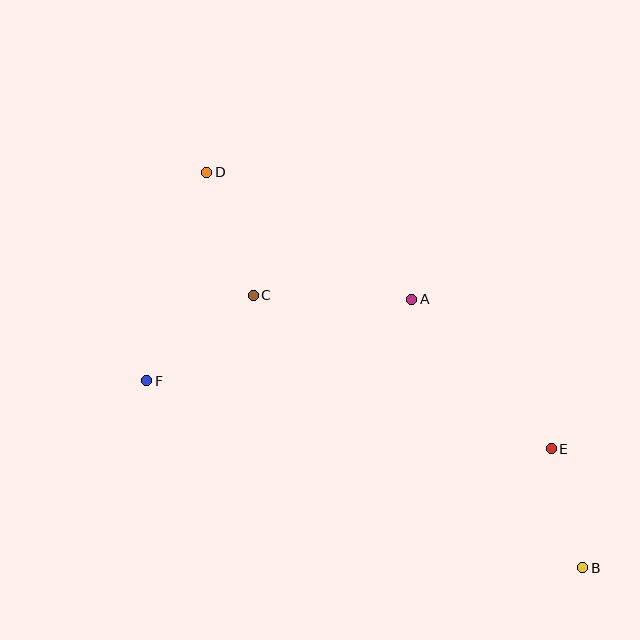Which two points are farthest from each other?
Points B and D are farthest from each other.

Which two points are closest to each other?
Points B and E are closest to each other.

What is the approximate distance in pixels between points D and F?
The distance between D and F is approximately 217 pixels.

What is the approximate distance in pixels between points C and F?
The distance between C and F is approximately 136 pixels.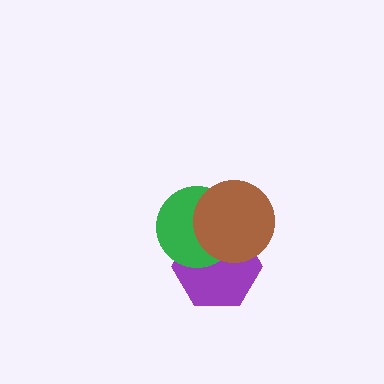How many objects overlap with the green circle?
2 objects overlap with the green circle.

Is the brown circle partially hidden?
No, no other shape covers it.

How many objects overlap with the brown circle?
2 objects overlap with the brown circle.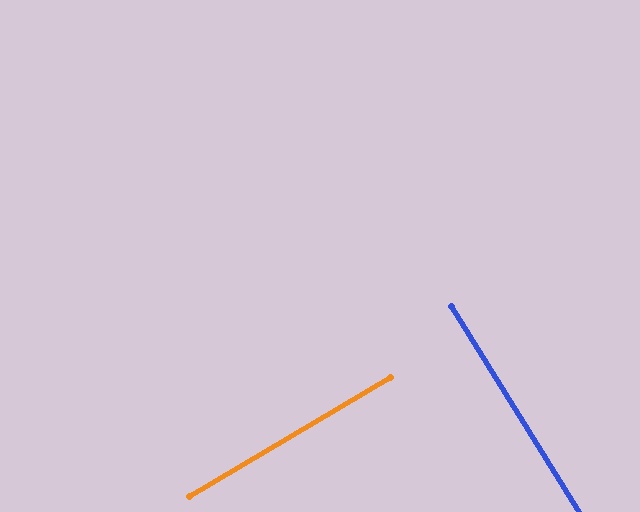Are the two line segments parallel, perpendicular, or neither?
Perpendicular — they meet at approximately 89°.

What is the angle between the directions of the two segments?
Approximately 89 degrees.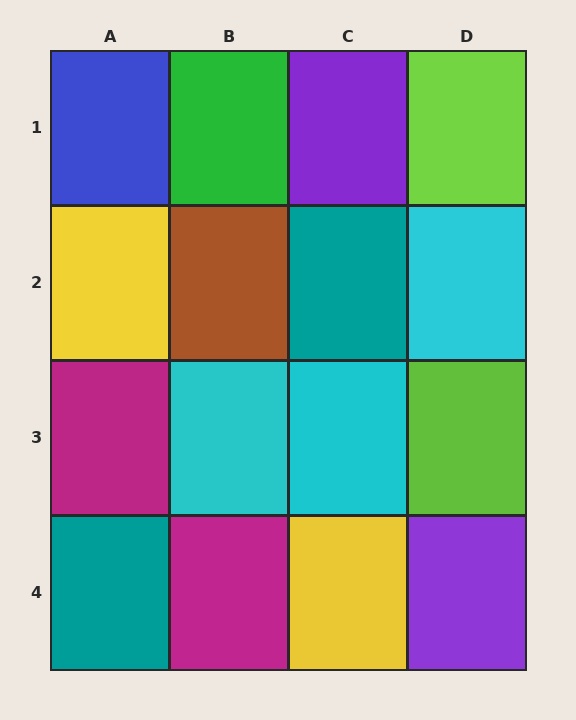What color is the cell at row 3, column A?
Magenta.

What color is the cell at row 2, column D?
Cyan.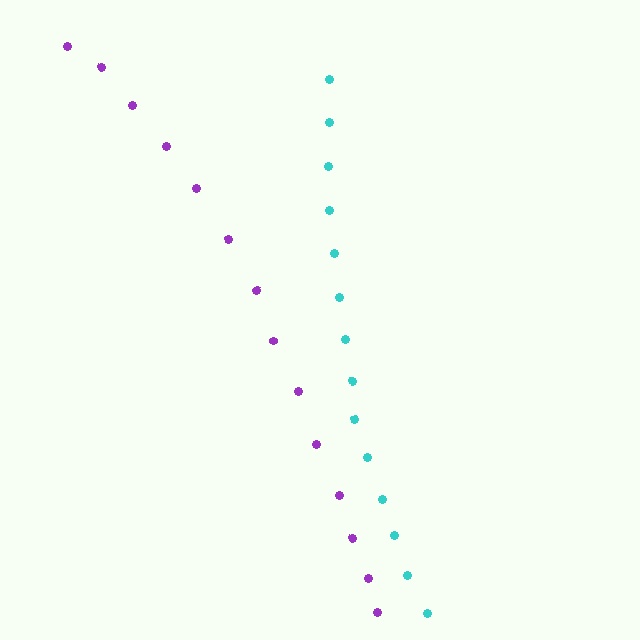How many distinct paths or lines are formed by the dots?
There are 2 distinct paths.